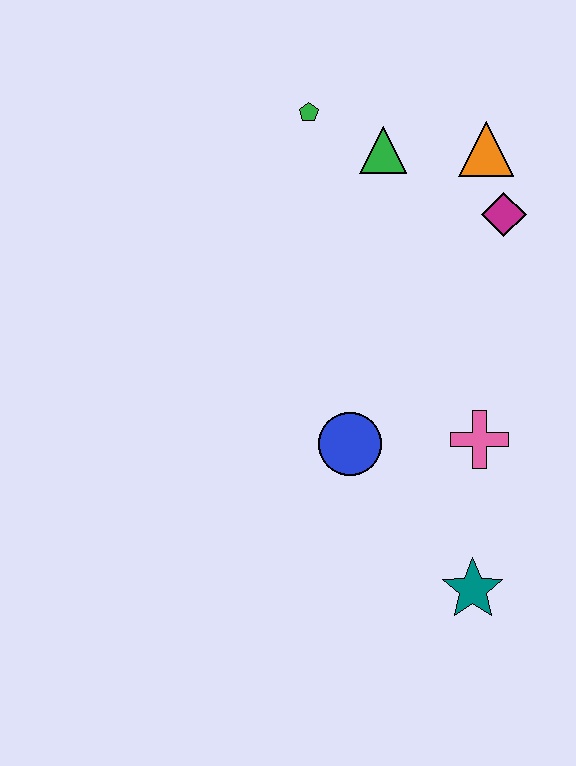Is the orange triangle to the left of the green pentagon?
No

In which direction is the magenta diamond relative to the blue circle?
The magenta diamond is above the blue circle.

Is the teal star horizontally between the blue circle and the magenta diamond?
Yes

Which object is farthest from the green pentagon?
The teal star is farthest from the green pentagon.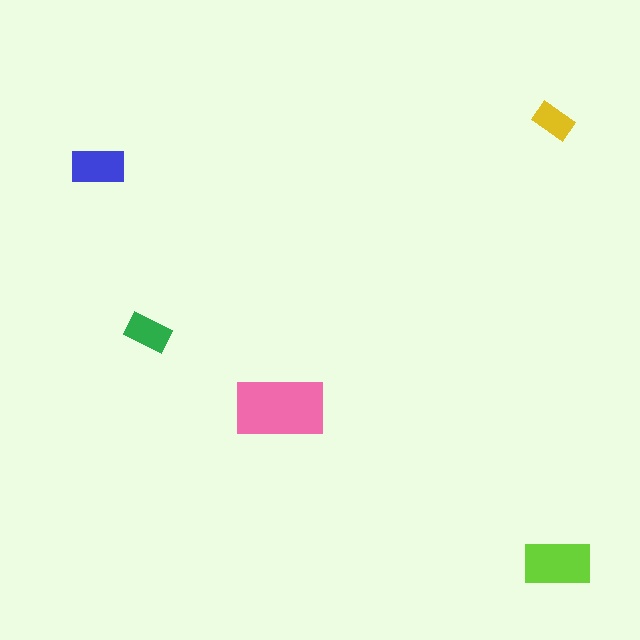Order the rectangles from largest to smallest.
the pink one, the lime one, the blue one, the green one, the yellow one.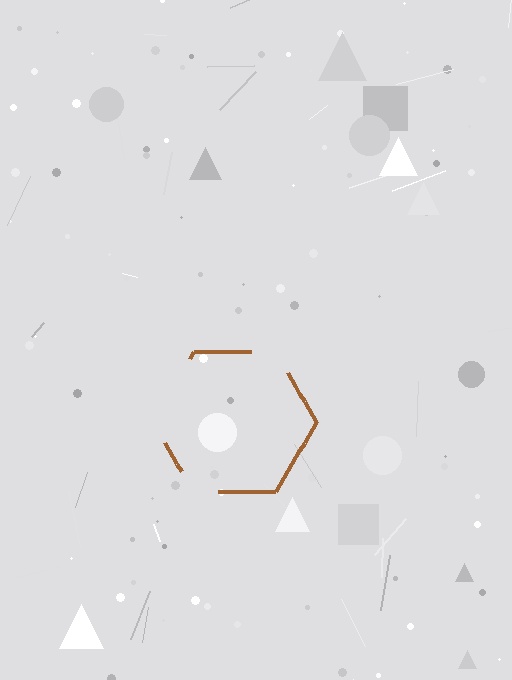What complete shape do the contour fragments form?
The contour fragments form a hexagon.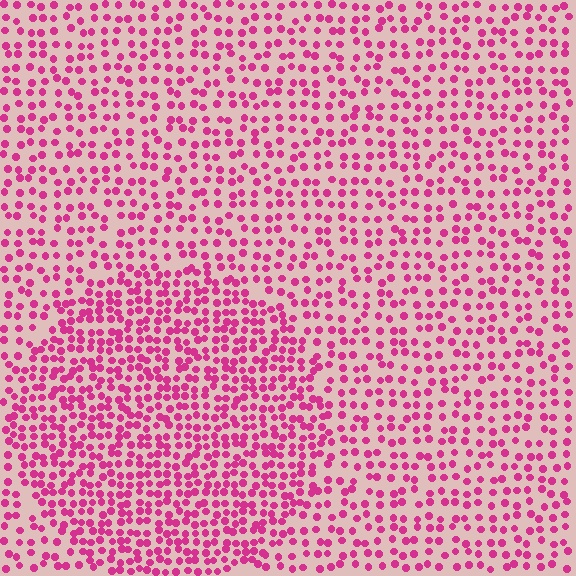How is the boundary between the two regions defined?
The boundary is defined by a change in element density (approximately 1.7x ratio). All elements are the same color, size, and shape.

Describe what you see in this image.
The image contains small magenta elements arranged at two different densities. A circle-shaped region is visible where the elements are more densely packed than the surrounding area.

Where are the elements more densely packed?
The elements are more densely packed inside the circle boundary.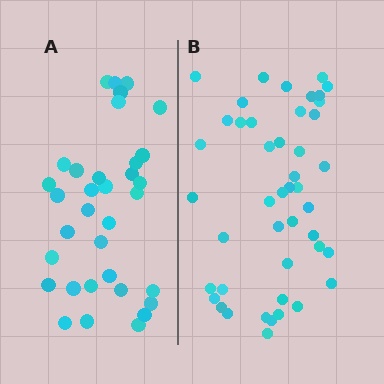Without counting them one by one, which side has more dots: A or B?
Region B (the right region) has more dots.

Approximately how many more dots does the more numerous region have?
Region B has roughly 12 or so more dots than region A.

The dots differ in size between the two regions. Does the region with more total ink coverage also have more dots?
No. Region A has more total ink coverage because its dots are larger, but region B actually contains more individual dots. Total area can be misleading — the number of items is what matters here.